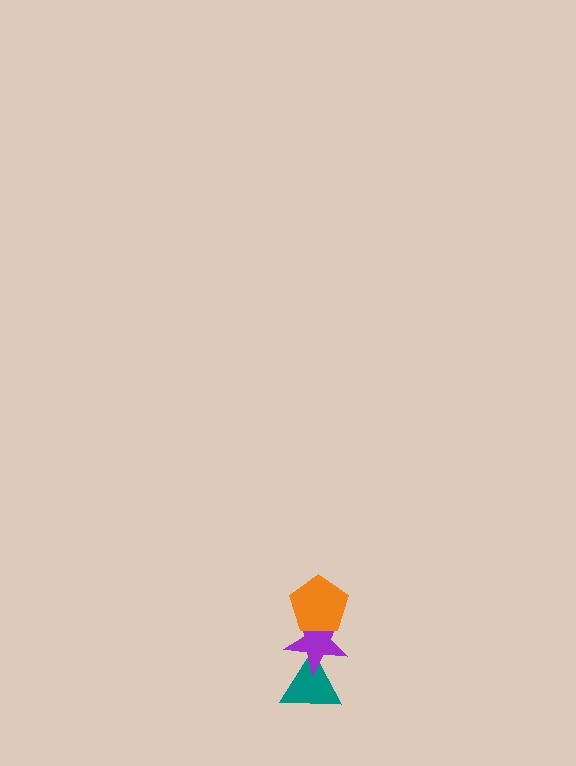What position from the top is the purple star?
The purple star is 2nd from the top.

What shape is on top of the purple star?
The orange pentagon is on top of the purple star.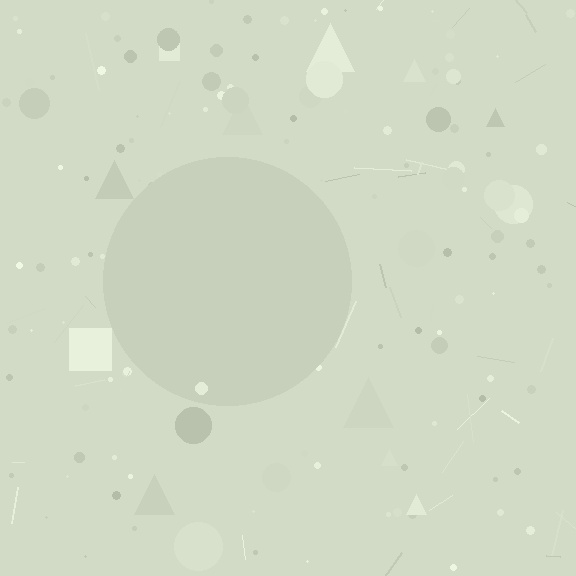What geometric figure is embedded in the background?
A circle is embedded in the background.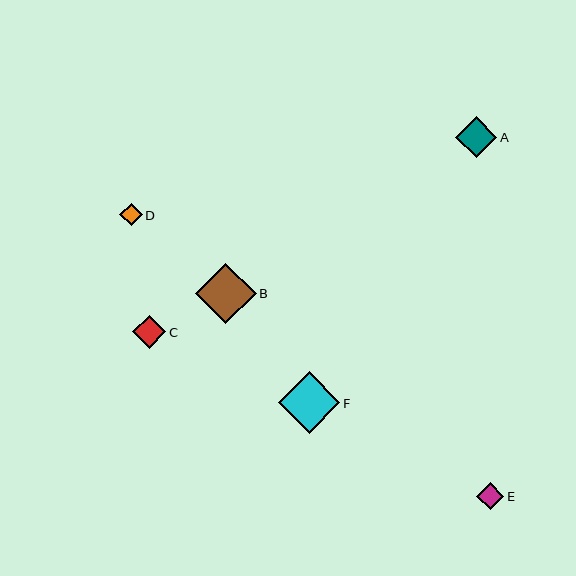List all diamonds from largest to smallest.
From largest to smallest: F, B, A, C, E, D.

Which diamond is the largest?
Diamond F is the largest with a size of approximately 62 pixels.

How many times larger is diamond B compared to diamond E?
Diamond B is approximately 2.2 times the size of diamond E.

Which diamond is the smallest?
Diamond D is the smallest with a size of approximately 22 pixels.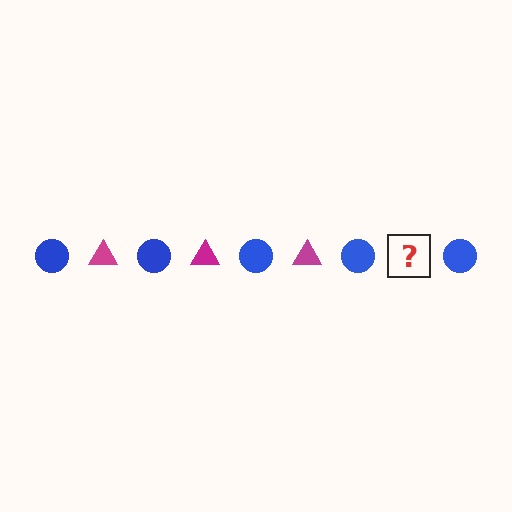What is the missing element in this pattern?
The missing element is a magenta triangle.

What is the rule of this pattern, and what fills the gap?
The rule is that the pattern alternates between blue circle and magenta triangle. The gap should be filled with a magenta triangle.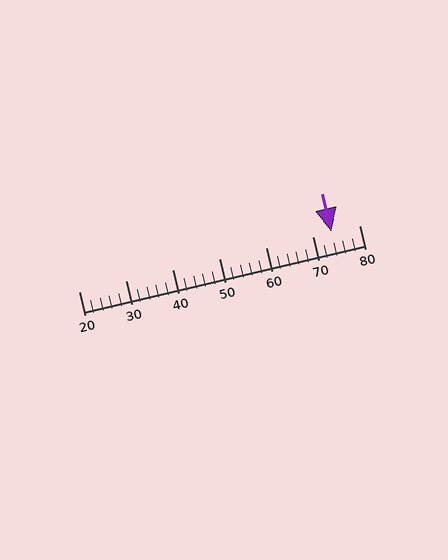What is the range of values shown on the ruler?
The ruler shows values from 20 to 80.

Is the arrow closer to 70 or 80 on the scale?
The arrow is closer to 70.